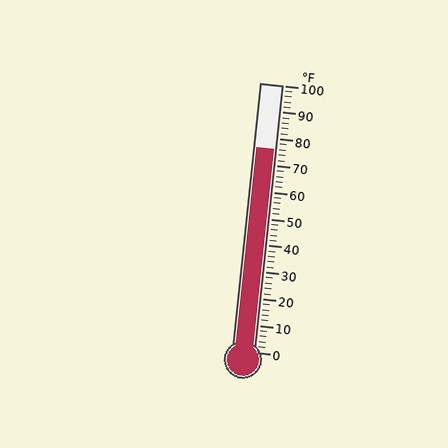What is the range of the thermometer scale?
The thermometer scale ranges from 0°F to 100°F.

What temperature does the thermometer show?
The thermometer shows approximately 76°F.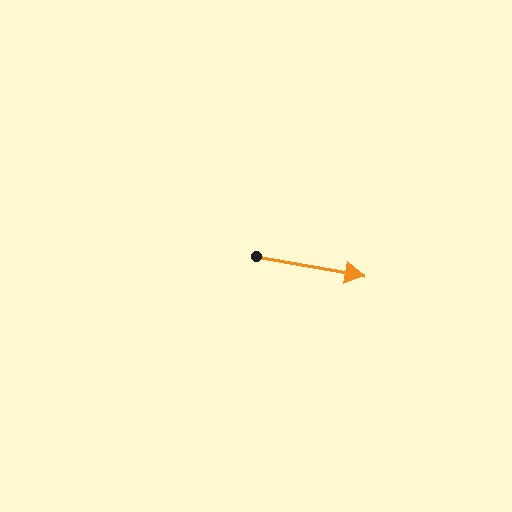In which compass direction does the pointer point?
East.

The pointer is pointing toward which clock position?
Roughly 3 o'clock.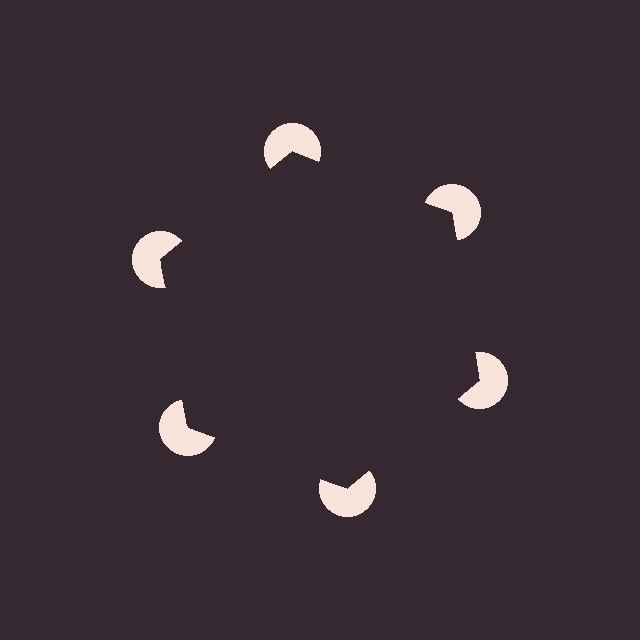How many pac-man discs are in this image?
There are 6 — one at each vertex of the illusory hexagon.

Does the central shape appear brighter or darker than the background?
It typically appears slightly darker than the background, even though no actual brightness change is drawn.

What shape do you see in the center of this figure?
An illusory hexagon — its edges are inferred from the aligned wedge cuts in the pac-man discs, not physically drawn.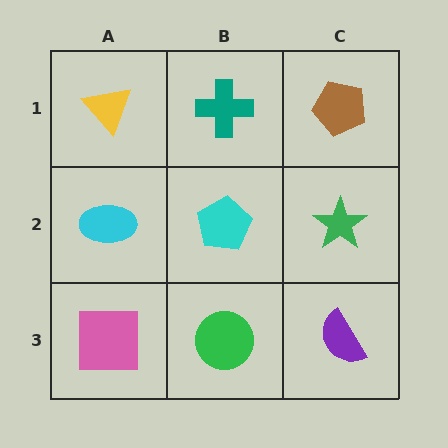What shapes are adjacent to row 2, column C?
A brown pentagon (row 1, column C), a purple semicircle (row 3, column C), a cyan pentagon (row 2, column B).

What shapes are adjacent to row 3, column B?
A cyan pentagon (row 2, column B), a pink square (row 3, column A), a purple semicircle (row 3, column C).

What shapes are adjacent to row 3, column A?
A cyan ellipse (row 2, column A), a green circle (row 3, column B).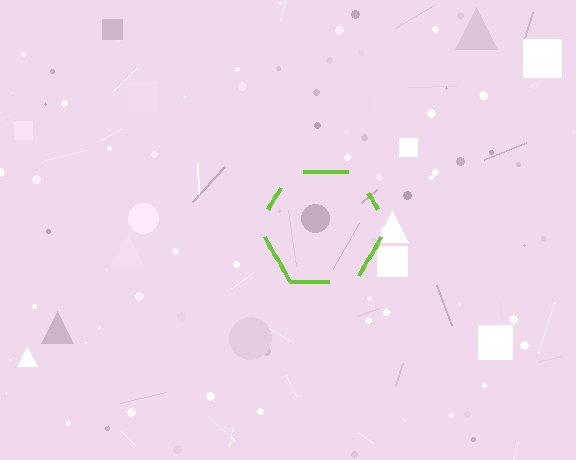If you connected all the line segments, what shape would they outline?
They would outline a hexagon.